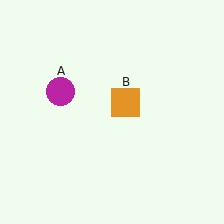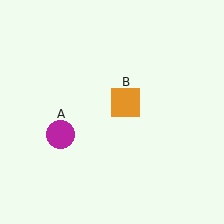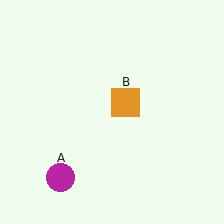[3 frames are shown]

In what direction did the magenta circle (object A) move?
The magenta circle (object A) moved down.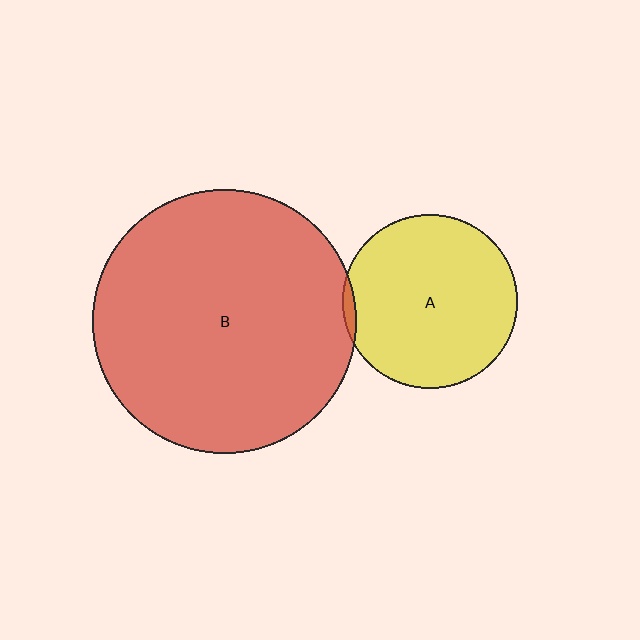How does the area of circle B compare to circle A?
Approximately 2.3 times.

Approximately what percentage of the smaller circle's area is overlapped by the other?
Approximately 5%.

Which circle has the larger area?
Circle B (red).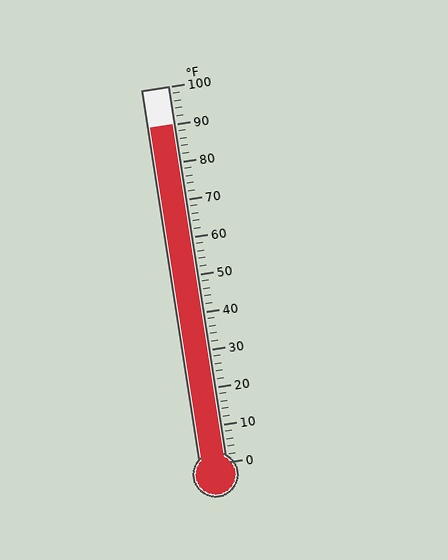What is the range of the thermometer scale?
The thermometer scale ranges from 0°F to 100°F.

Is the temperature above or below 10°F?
The temperature is above 10°F.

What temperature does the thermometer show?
The thermometer shows approximately 90°F.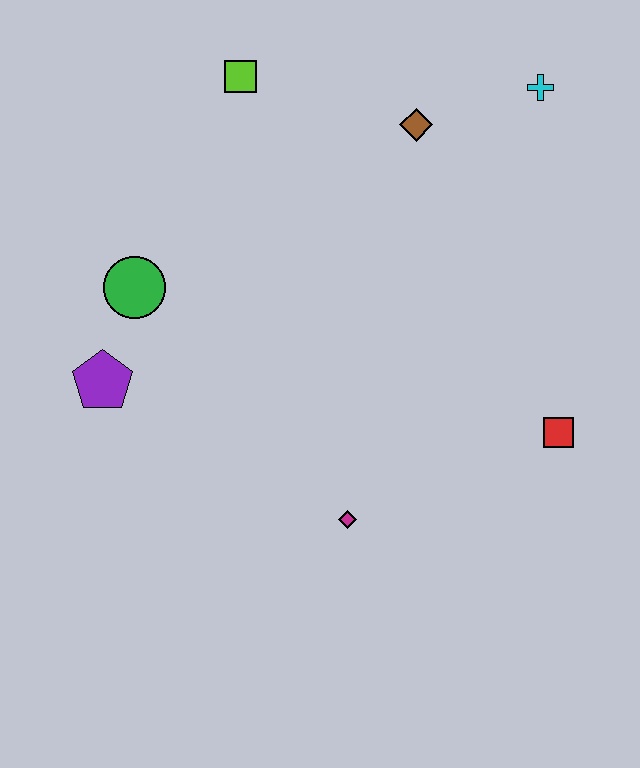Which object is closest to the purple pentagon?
The green circle is closest to the purple pentagon.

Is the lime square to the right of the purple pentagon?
Yes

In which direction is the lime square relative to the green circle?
The lime square is above the green circle.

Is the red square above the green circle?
No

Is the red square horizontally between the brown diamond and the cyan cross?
No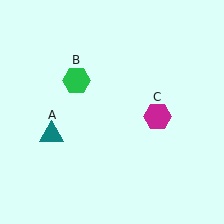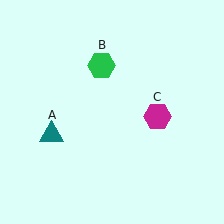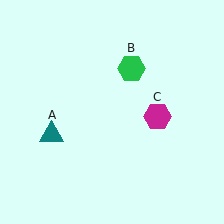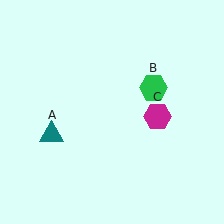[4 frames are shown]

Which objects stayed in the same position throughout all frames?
Teal triangle (object A) and magenta hexagon (object C) remained stationary.